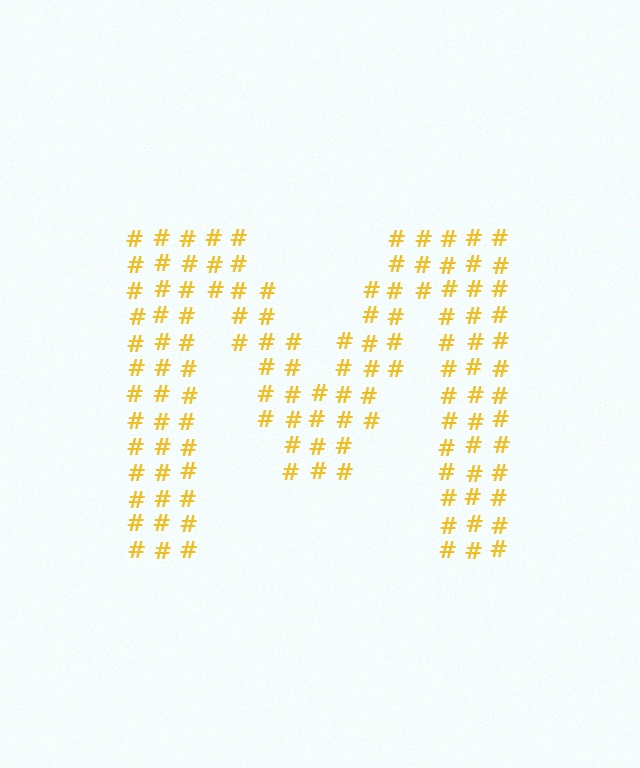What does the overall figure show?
The overall figure shows the letter M.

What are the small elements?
The small elements are hash symbols.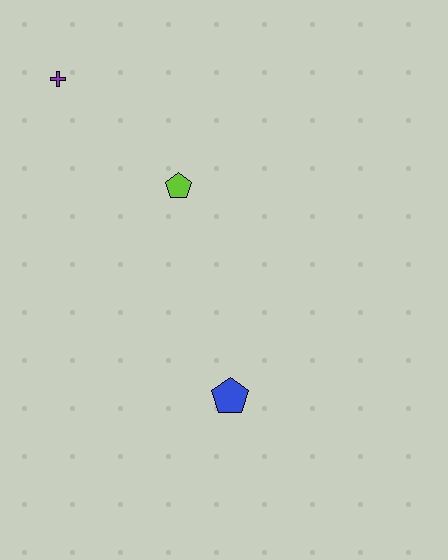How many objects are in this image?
There are 3 objects.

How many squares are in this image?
There are no squares.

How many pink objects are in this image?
There are no pink objects.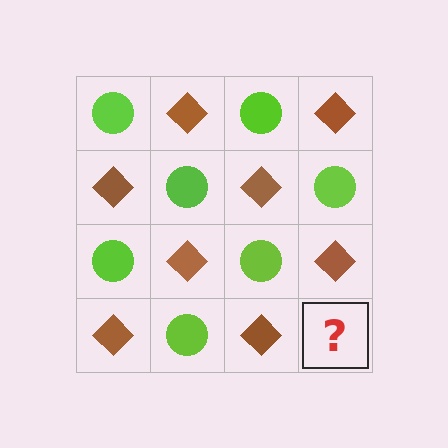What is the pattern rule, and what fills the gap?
The rule is that it alternates lime circle and brown diamond in a checkerboard pattern. The gap should be filled with a lime circle.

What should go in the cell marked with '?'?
The missing cell should contain a lime circle.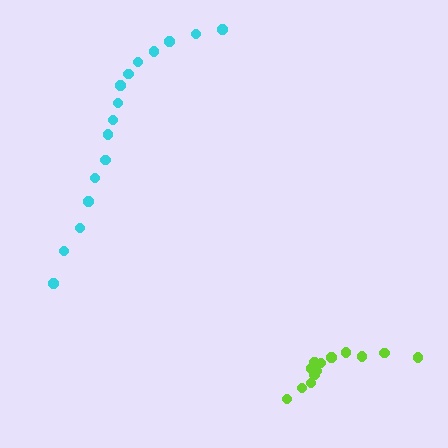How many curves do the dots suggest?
There are 2 distinct paths.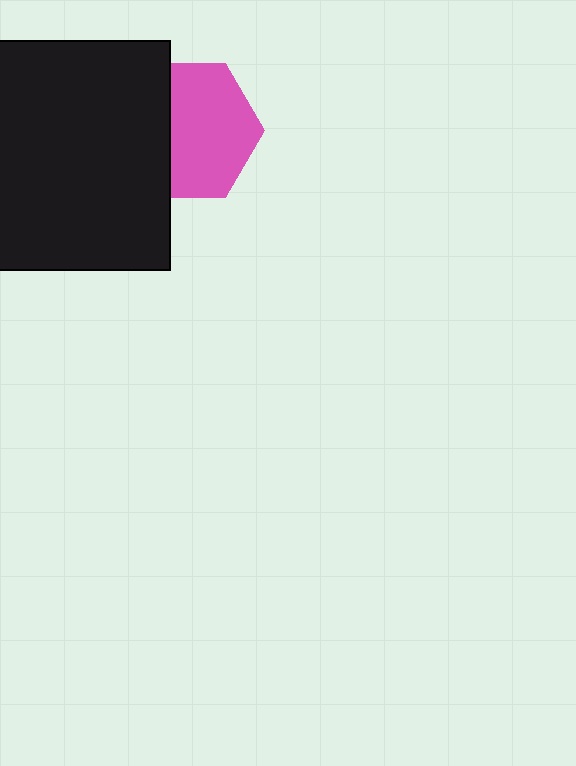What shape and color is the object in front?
The object in front is a black rectangle.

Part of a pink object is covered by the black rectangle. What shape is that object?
It is a hexagon.